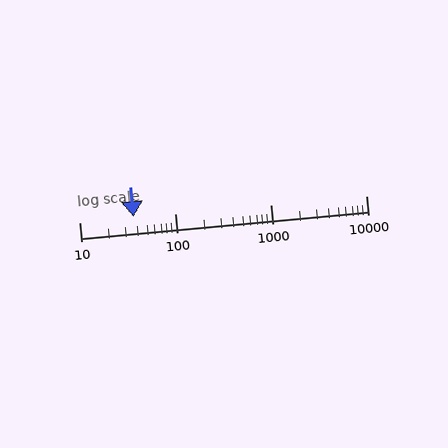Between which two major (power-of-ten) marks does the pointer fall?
The pointer is between 10 and 100.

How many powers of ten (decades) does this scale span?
The scale spans 3 decades, from 10 to 10000.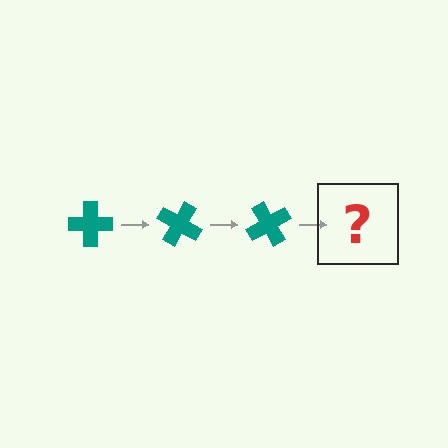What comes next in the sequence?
The next element should be a teal cross rotated 90 degrees.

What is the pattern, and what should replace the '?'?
The pattern is that the cross rotates 30 degrees each step. The '?' should be a teal cross rotated 90 degrees.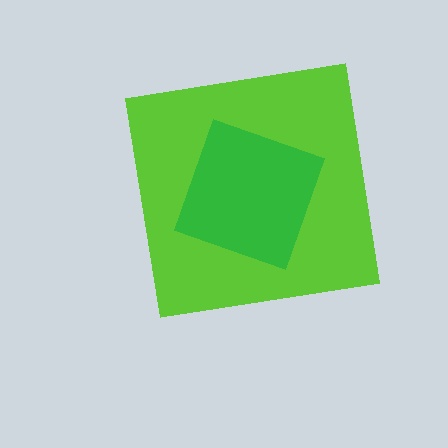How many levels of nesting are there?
2.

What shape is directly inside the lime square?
The green square.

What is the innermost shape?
The green square.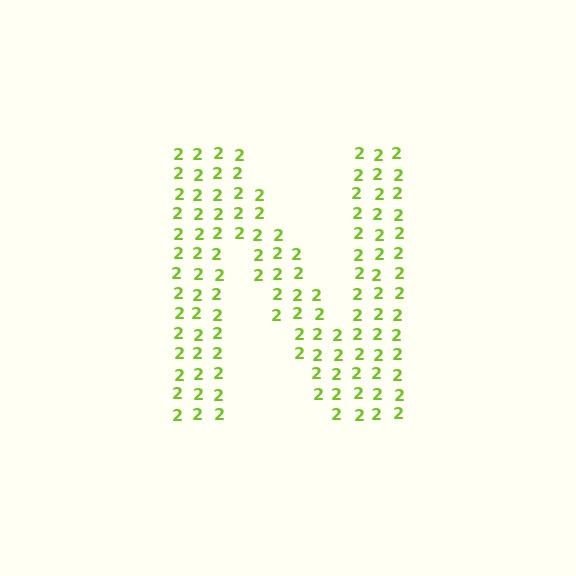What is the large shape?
The large shape is the letter N.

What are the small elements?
The small elements are digit 2's.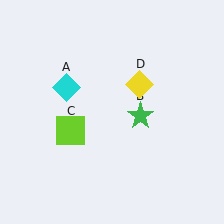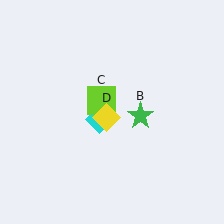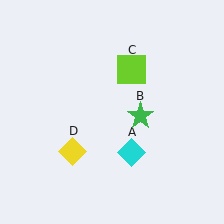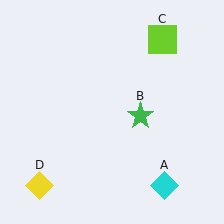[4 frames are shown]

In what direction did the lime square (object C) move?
The lime square (object C) moved up and to the right.